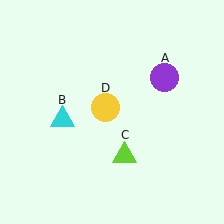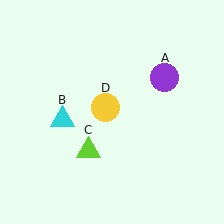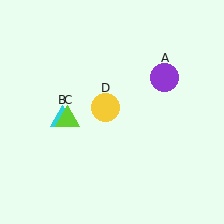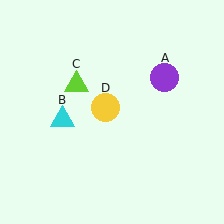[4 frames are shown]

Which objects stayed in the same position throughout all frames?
Purple circle (object A) and cyan triangle (object B) and yellow circle (object D) remained stationary.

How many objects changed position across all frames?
1 object changed position: lime triangle (object C).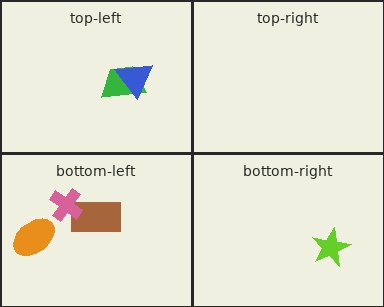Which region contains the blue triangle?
The top-left region.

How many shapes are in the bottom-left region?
3.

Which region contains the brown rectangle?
The bottom-left region.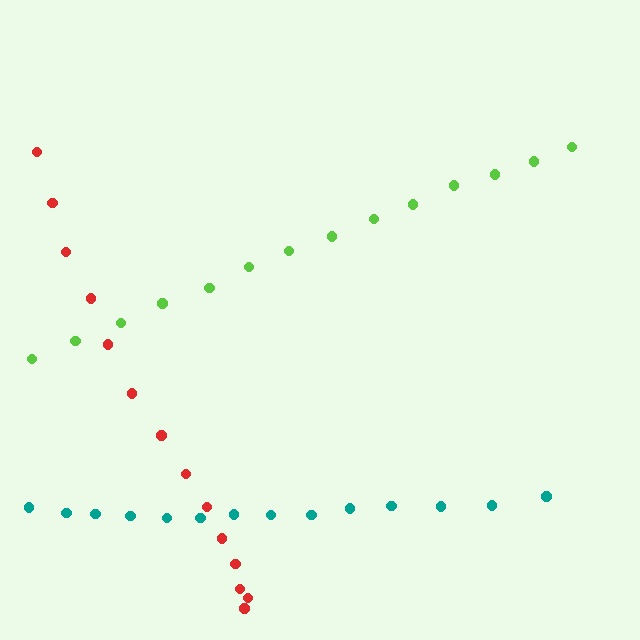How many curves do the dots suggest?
There are 3 distinct paths.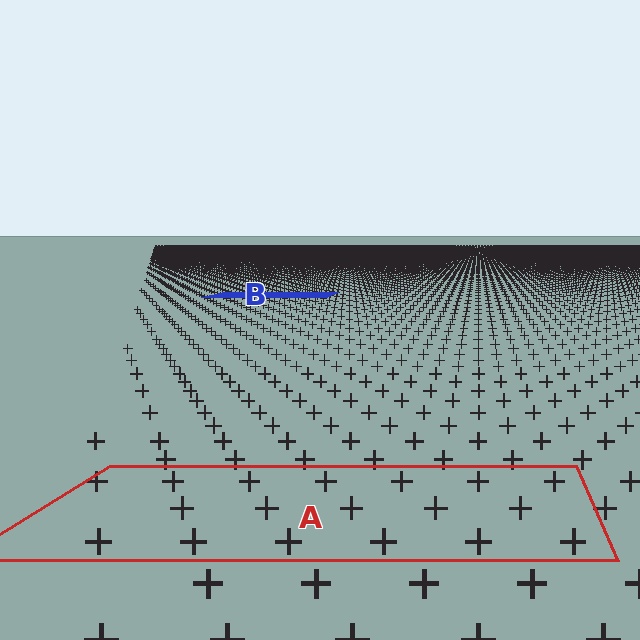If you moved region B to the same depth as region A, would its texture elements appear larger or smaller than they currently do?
They would appear larger. At a closer depth, the same texture elements are projected at a bigger on-screen size.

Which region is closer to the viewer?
Region A is closer. The texture elements there are larger and more spread out.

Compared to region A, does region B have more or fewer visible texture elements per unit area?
Region B has more texture elements per unit area — they are packed more densely because it is farther away.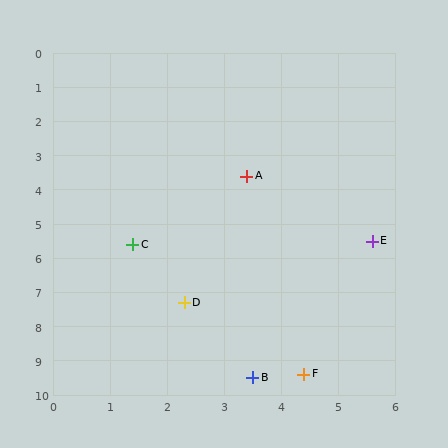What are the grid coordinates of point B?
Point B is at approximately (3.5, 9.5).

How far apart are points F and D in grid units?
Points F and D are about 3.0 grid units apart.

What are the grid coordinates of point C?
Point C is at approximately (1.4, 5.6).